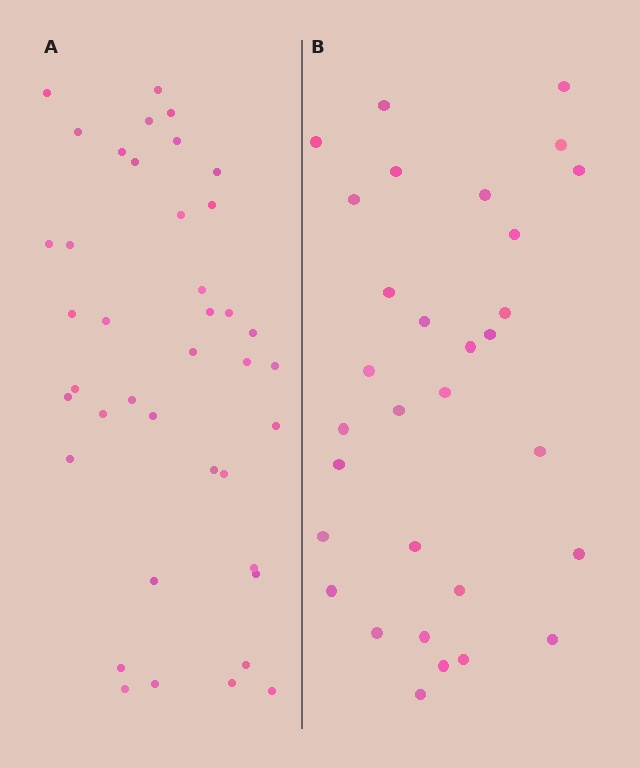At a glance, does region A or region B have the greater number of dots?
Region A (the left region) has more dots.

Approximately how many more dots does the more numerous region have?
Region A has roughly 8 or so more dots than region B.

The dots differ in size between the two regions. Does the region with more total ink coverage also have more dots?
No. Region B has more total ink coverage because its dots are larger, but region A actually contains more individual dots. Total area can be misleading — the number of items is what matters here.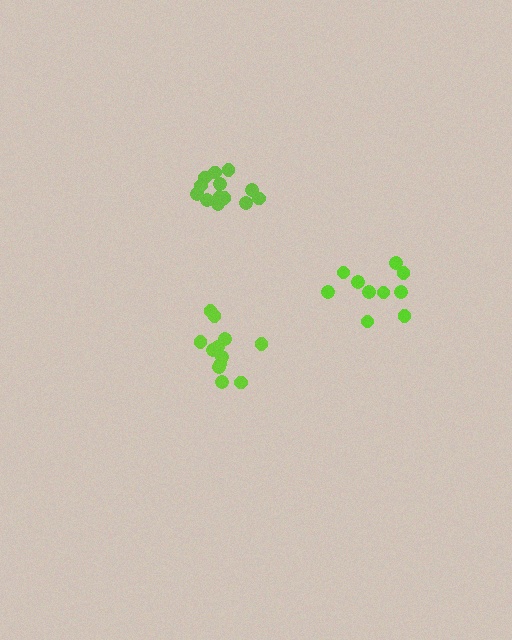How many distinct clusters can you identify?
There are 3 distinct clusters.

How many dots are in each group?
Group 1: 13 dots, Group 2: 10 dots, Group 3: 12 dots (35 total).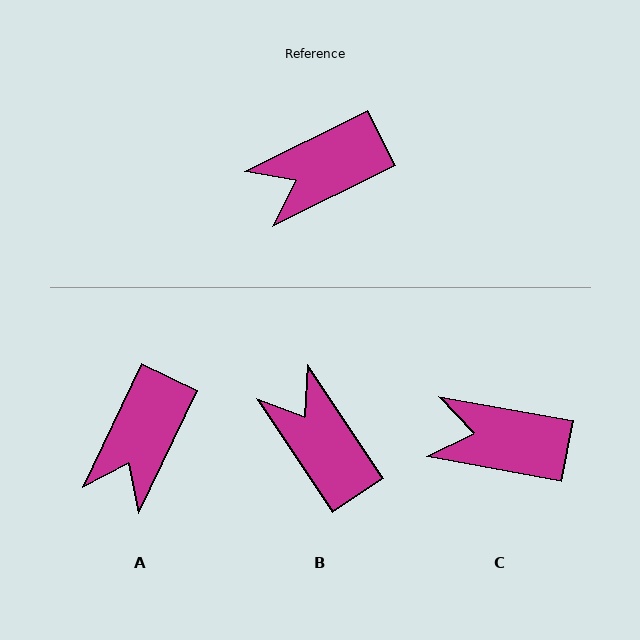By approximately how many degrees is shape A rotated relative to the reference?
Approximately 38 degrees counter-clockwise.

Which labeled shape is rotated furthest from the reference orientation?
B, about 83 degrees away.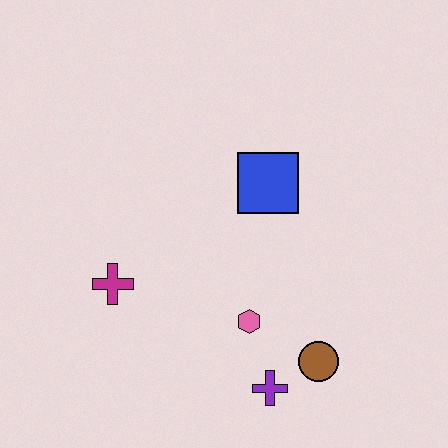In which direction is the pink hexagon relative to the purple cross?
The pink hexagon is above the purple cross.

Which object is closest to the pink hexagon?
The purple cross is closest to the pink hexagon.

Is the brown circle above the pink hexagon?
No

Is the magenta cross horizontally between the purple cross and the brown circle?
No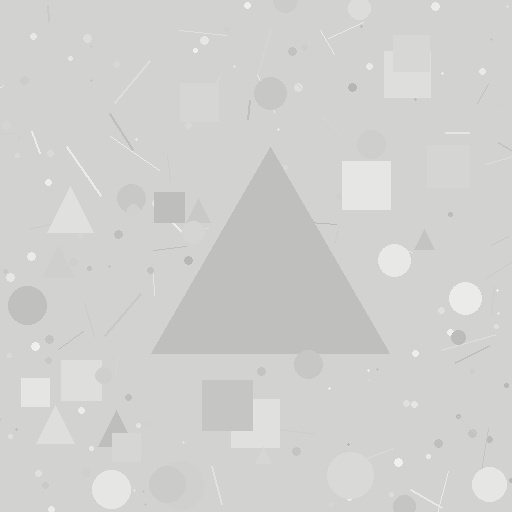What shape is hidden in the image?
A triangle is hidden in the image.